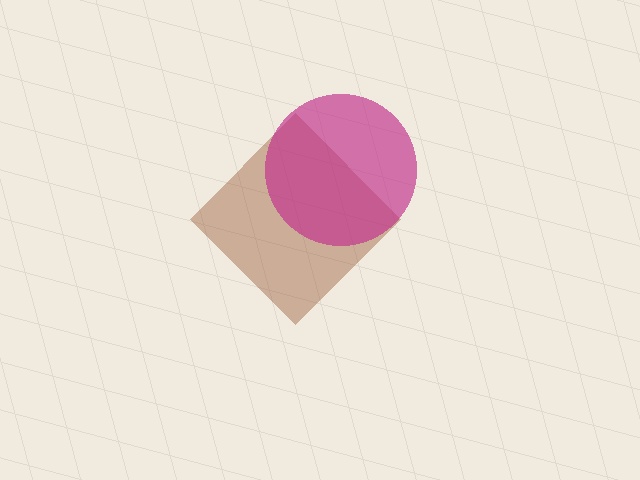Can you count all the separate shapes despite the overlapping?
Yes, there are 2 separate shapes.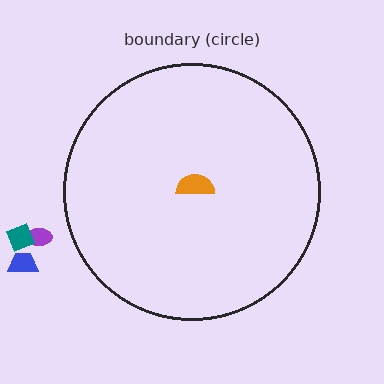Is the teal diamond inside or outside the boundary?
Outside.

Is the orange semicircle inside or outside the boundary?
Inside.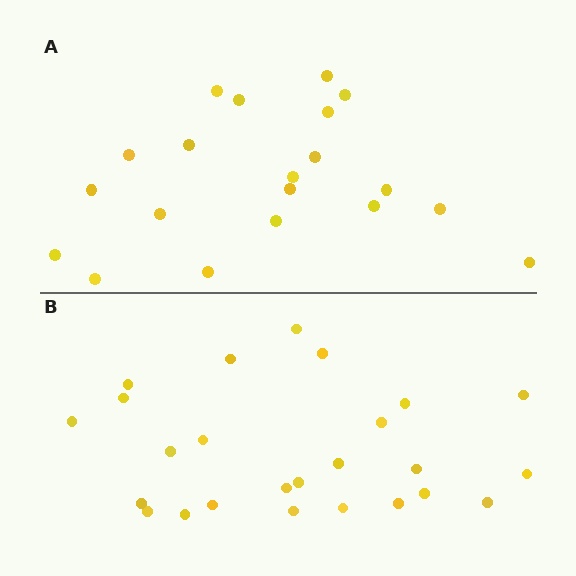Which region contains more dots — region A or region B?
Region B (the bottom region) has more dots.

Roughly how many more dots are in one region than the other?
Region B has about 5 more dots than region A.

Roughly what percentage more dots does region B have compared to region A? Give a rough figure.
About 25% more.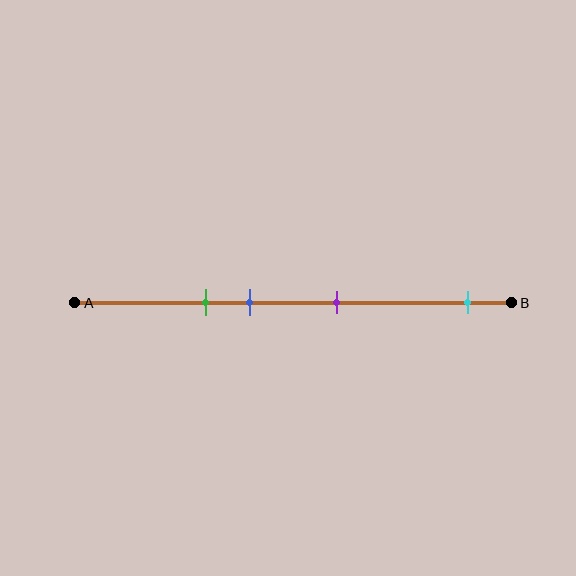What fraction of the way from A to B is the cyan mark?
The cyan mark is approximately 90% (0.9) of the way from A to B.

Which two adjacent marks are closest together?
The green and blue marks are the closest adjacent pair.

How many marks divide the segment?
There are 4 marks dividing the segment.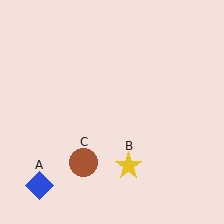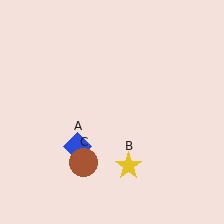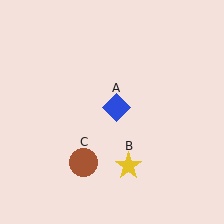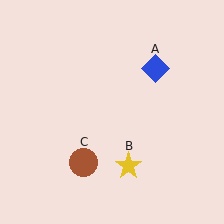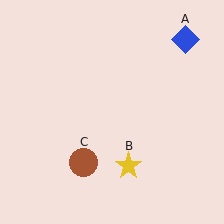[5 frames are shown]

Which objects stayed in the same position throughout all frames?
Yellow star (object B) and brown circle (object C) remained stationary.